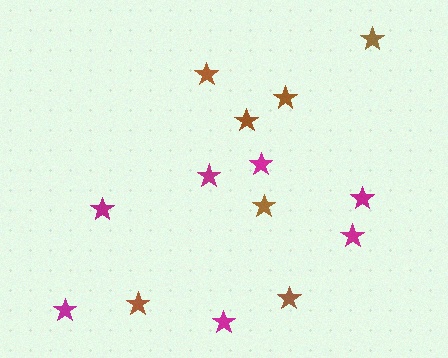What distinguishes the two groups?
There are 2 groups: one group of magenta stars (7) and one group of brown stars (7).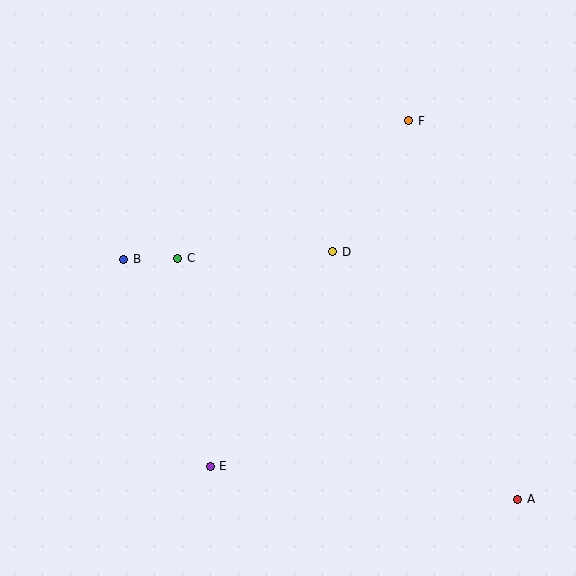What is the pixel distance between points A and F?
The distance between A and F is 394 pixels.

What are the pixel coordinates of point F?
Point F is at (409, 121).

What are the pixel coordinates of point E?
Point E is at (210, 466).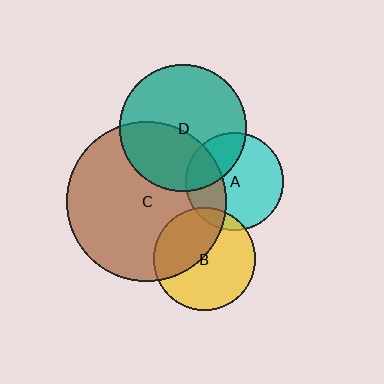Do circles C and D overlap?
Yes.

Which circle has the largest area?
Circle C (brown).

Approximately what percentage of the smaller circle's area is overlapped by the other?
Approximately 40%.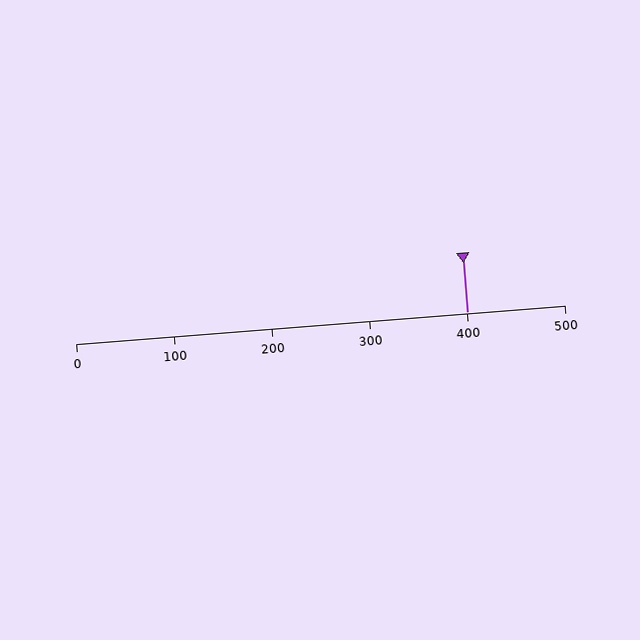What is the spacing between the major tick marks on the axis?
The major ticks are spaced 100 apart.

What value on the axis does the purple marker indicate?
The marker indicates approximately 400.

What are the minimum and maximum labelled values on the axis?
The axis runs from 0 to 500.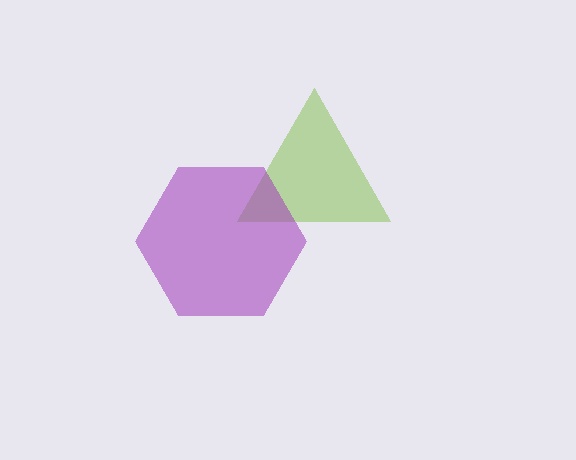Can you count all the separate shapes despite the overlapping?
Yes, there are 2 separate shapes.